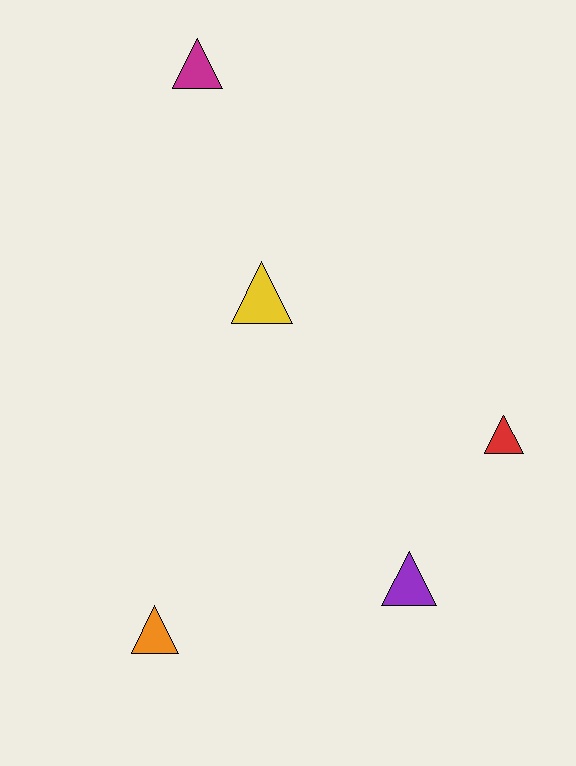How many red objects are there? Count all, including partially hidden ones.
There is 1 red object.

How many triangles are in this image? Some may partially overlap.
There are 5 triangles.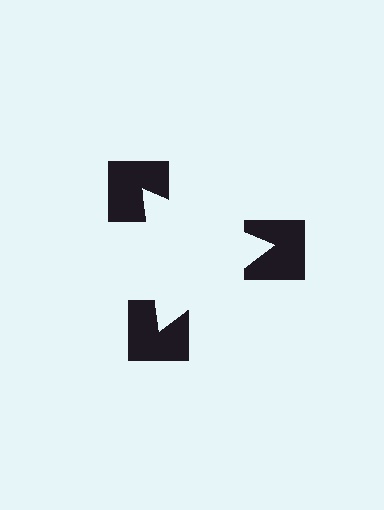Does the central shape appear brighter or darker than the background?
It typically appears slightly brighter than the background, even though no actual brightness change is drawn.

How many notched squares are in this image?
There are 3 — one at each vertex of the illusory triangle.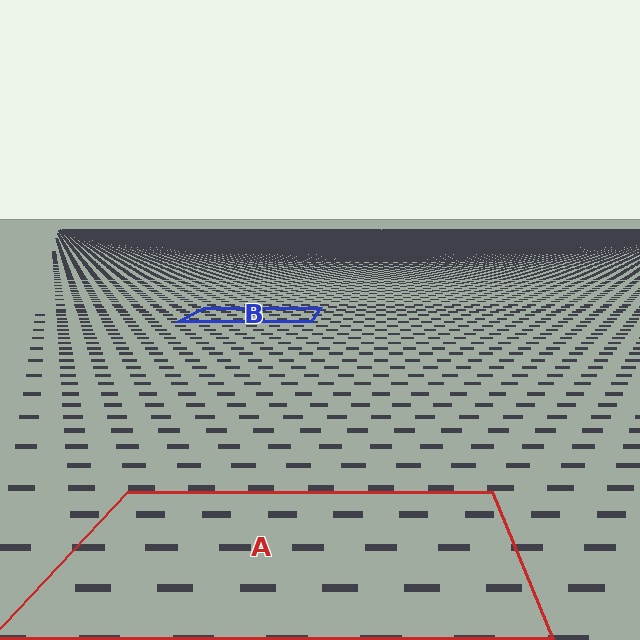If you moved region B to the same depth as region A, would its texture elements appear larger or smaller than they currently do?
They would appear larger. At a closer depth, the same texture elements are projected at a bigger on-screen size.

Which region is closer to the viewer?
Region A is closer. The texture elements there are larger and more spread out.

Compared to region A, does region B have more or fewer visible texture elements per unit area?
Region B has more texture elements per unit area — they are packed more densely because it is farther away.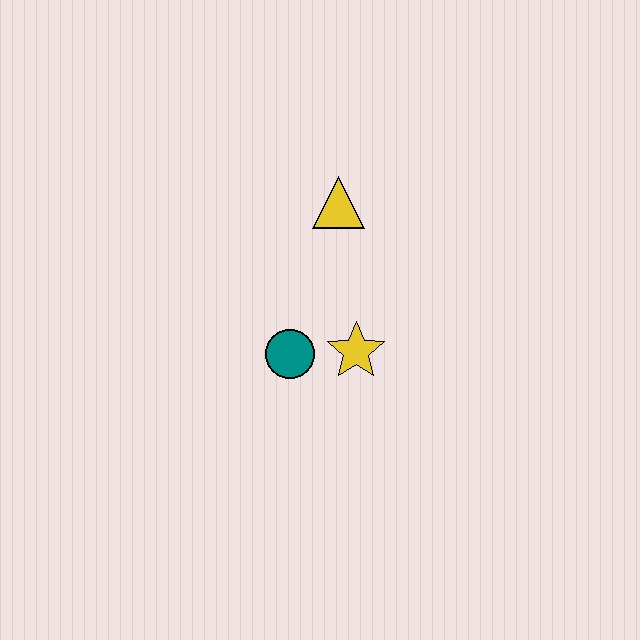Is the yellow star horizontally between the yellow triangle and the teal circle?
No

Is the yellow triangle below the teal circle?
No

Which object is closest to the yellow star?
The teal circle is closest to the yellow star.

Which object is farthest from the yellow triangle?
The teal circle is farthest from the yellow triangle.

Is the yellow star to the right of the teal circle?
Yes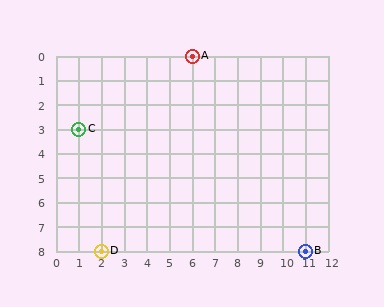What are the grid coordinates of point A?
Point A is at grid coordinates (6, 0).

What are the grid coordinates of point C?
Point C is at grid coordinates (1, 3).